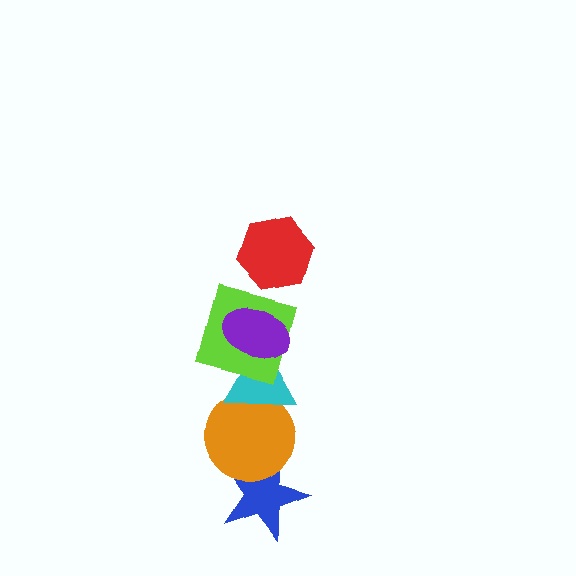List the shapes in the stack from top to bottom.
From top to bottom: the red hexagon, the purple ellipse, the lime square, the cyan triangle, the orange circle, the blue star.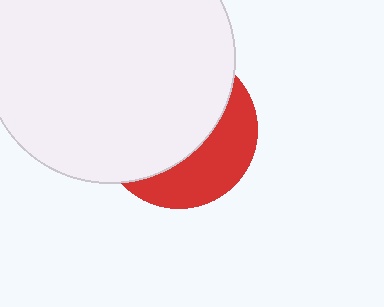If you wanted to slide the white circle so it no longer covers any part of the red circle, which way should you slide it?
Slide it toward the upper-left — that is the most direct way to separate the two shapes.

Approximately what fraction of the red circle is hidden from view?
Roughly 64% of the red circle is hidden behind the white circle.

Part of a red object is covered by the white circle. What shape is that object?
It is a circle.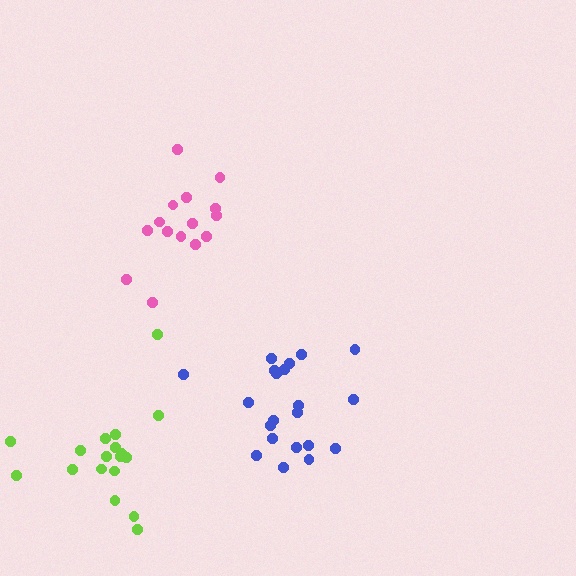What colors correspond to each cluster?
The clusters are colored: pink, blue, lime.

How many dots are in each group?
Group 1: 15 dots, Group 2: 21 dots, Group 3: 19 dots (55 total).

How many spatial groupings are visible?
There are 3 spatial groupings.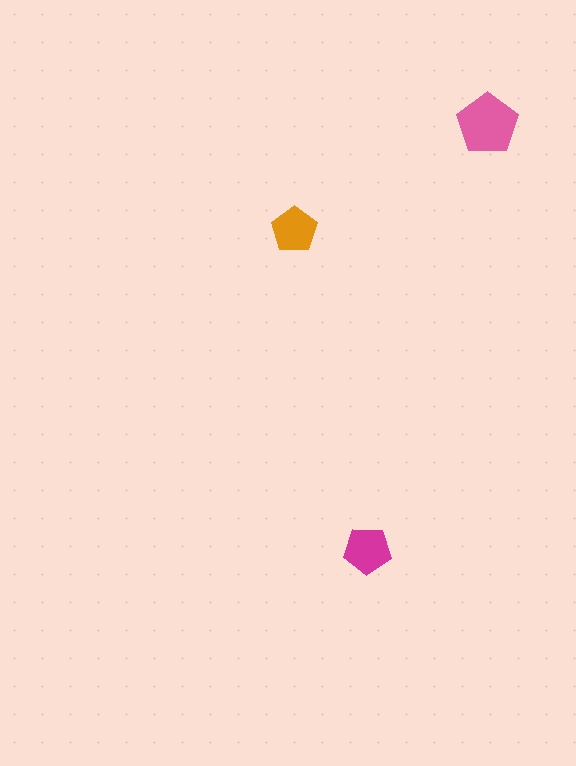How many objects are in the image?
There are 3 objects in the image.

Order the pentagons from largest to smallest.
the pink one, the magenta one, the orange one.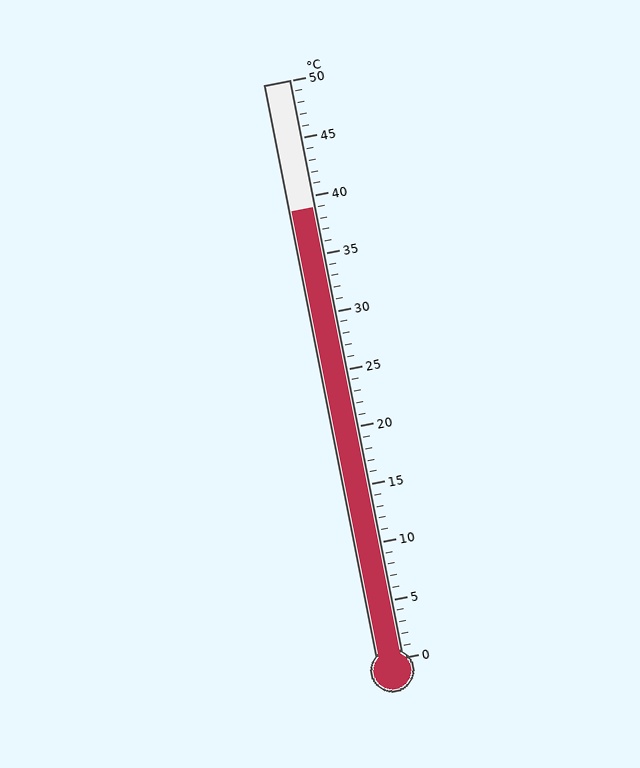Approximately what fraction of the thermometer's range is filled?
The thermometer is filled to approximately 80% of its range.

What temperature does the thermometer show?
The thermometer shows approximately 39°C.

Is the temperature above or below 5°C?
The temperature is above 5°C.